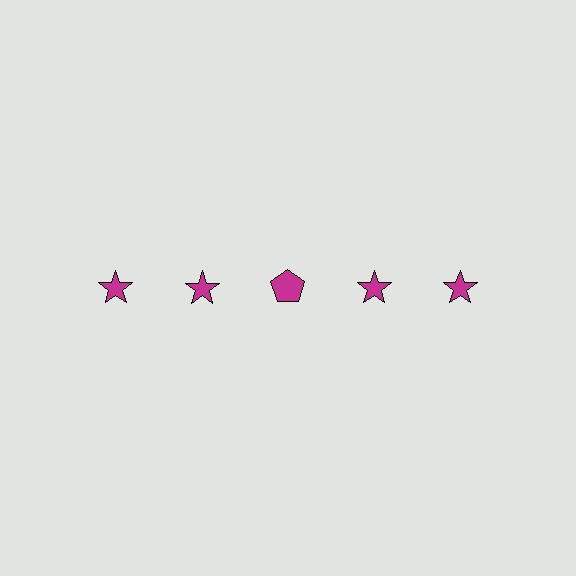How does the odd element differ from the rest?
It has a different shape: pentagon instead of star.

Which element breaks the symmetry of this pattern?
The magenta pentagon in the top row, center column breaks the symmetry. All other shapes are magenta stars.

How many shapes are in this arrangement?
There are 5 shapes arranged in a grid pattern.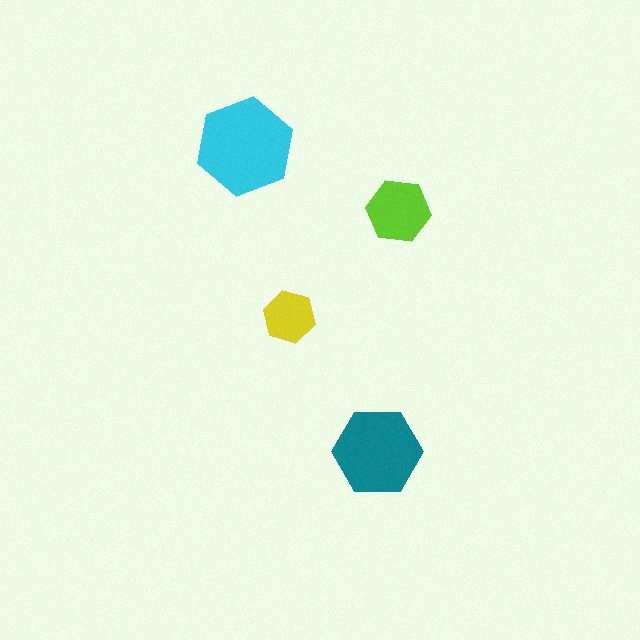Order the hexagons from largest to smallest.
the cyan one, the teal one, the lime one, the yellow one.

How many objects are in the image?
There are 4 objects in the image.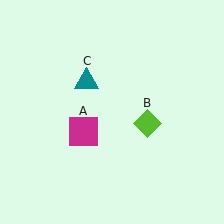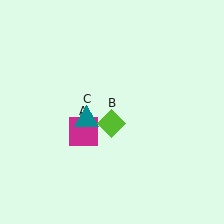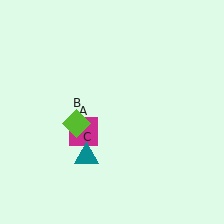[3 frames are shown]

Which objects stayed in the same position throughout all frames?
Magenta square (object A) remained stationary.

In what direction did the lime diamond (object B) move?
The lime diamond (object B) moved left.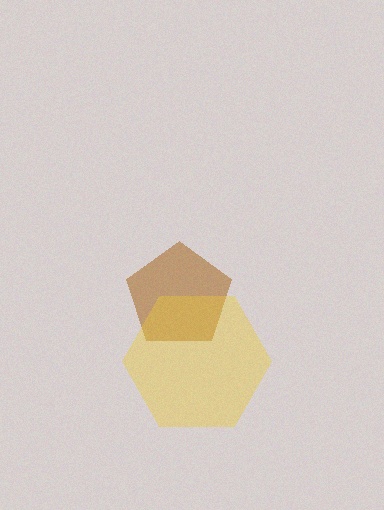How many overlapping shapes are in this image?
There are 2 overlapping shapes in the image.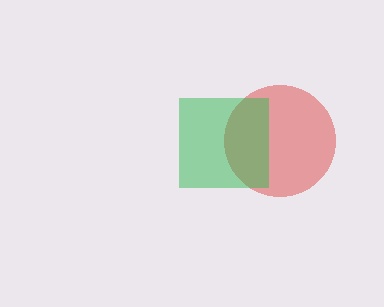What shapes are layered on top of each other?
The layered shapes are: a red circle, a green square.